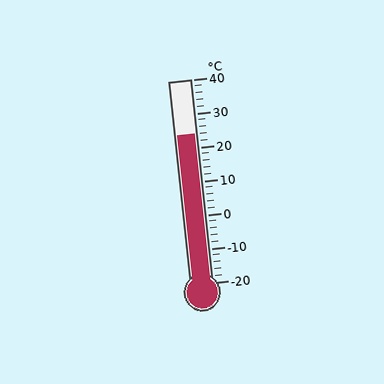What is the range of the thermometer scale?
The thermometer scale ranges from -20°C to 40°C.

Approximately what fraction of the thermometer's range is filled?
The thermometer is filled to approximately 75% of its range.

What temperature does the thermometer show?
The thermometer shows approximately 24°C.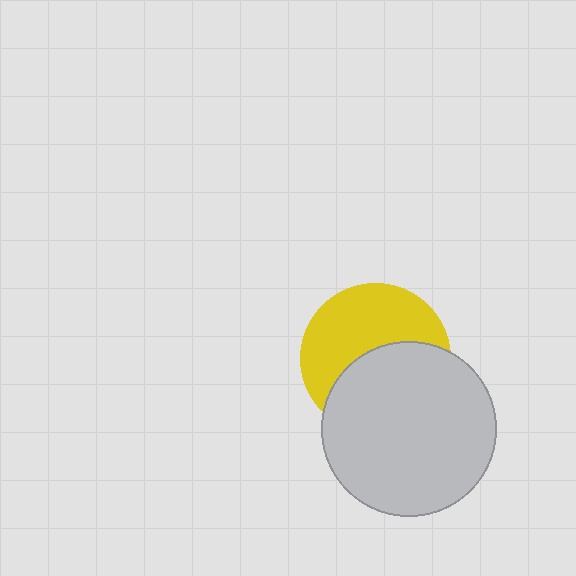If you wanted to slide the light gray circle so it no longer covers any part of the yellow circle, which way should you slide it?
Slide it down — that is the most direct way to separate the two shapes.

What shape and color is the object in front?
The object in front is a light gray circle.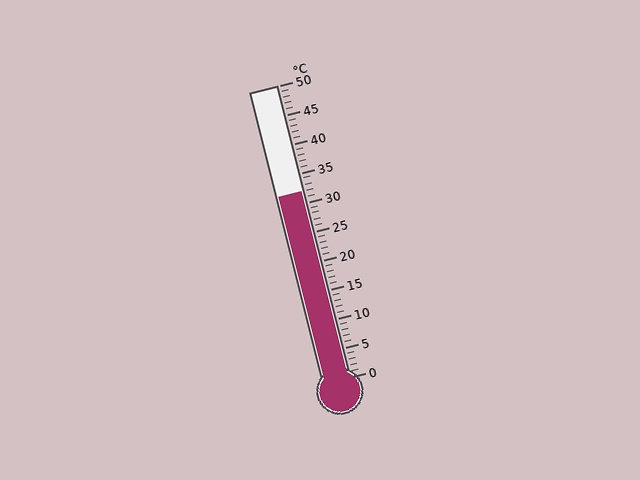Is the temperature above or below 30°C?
The temperature is above 30°C.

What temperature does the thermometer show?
The thermometer shows approximately 32°C.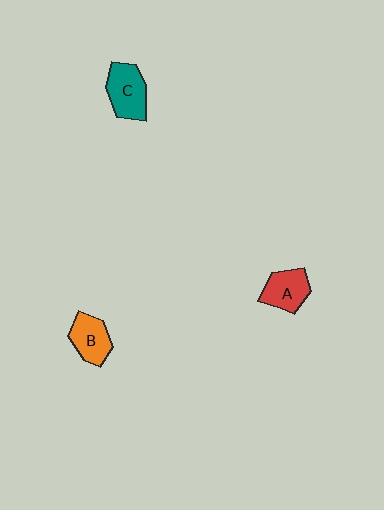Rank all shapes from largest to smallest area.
From largest to smallest: C (teal), A (red), B (orange).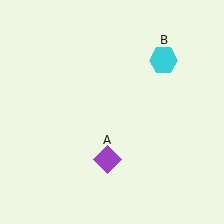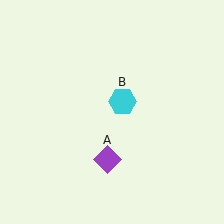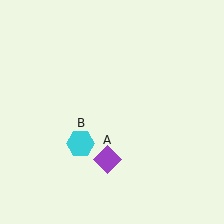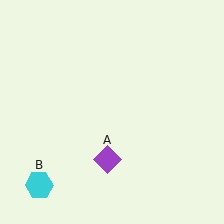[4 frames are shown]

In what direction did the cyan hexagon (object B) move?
The cyan hexagon (object B) moved down and to the left.